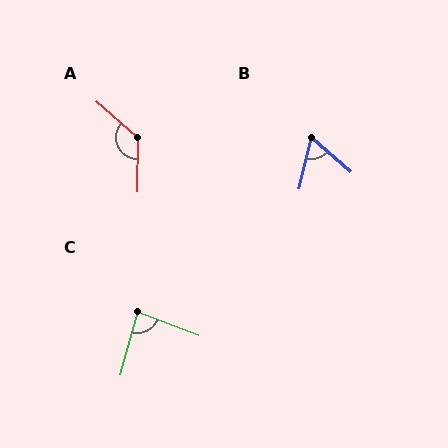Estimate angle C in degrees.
Approximately 85 degrees.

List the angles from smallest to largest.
B (62°), C (85°), A (130°).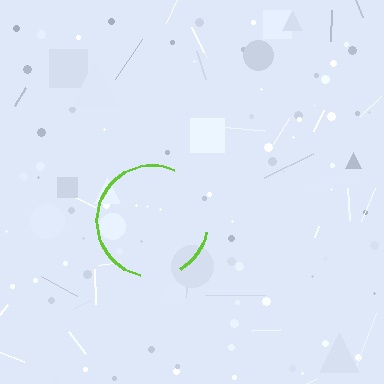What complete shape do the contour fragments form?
The contour fragments form a circle.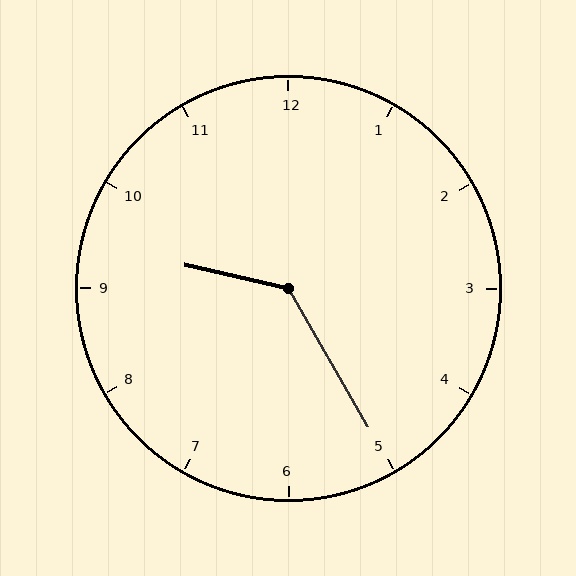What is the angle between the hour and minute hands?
Approximately 132 degrees.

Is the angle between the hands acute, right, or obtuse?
It is obtuse.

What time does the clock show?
9:25.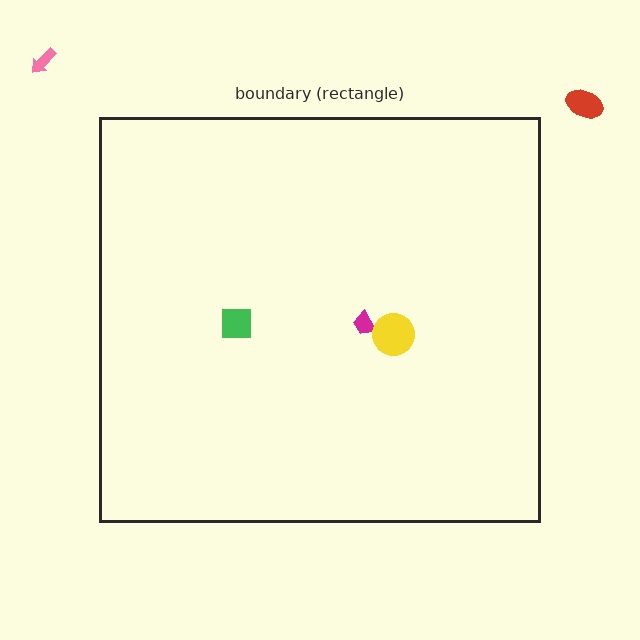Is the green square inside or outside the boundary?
Inside.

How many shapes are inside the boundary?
3 inside, 2 outside.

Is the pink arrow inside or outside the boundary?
Outside.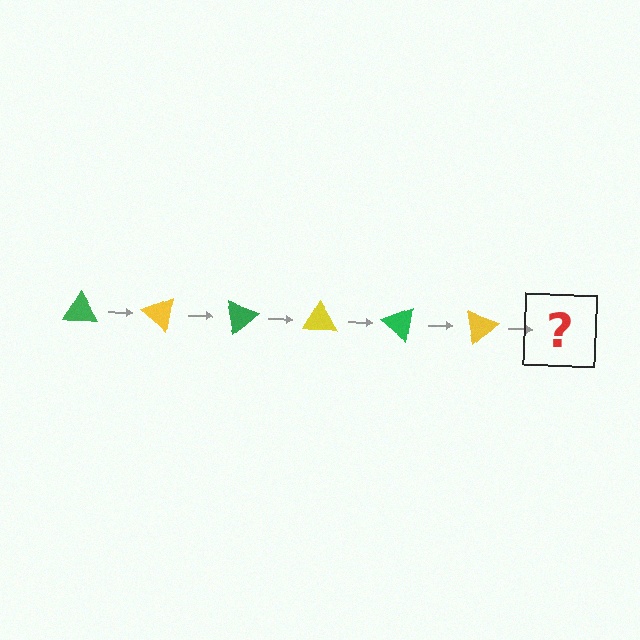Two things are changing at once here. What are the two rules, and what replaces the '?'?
The two rules are that it rotates 40 degrees each step and the color cycles through green and yellow. The '?' should be a green triangle, rotated 240 degrees from the start.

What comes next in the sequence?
The next element should be a green triangle, rotated 240 degrees from the start.